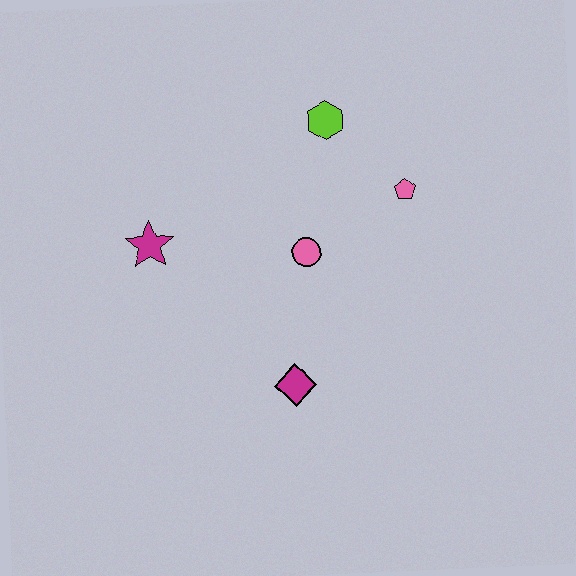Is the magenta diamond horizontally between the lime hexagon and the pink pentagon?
No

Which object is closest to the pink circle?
The pink pentagon is closest to the pink circle.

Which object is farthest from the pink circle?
The magenta star is farthest from the pink circle.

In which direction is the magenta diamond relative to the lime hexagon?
The magenta diamond is below the lime hexagon.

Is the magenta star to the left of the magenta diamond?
Yes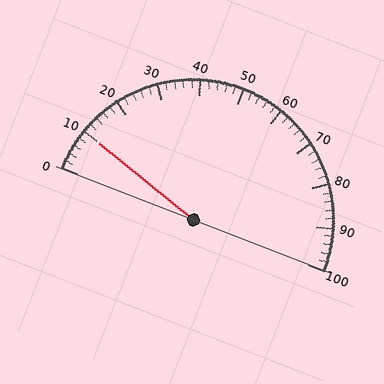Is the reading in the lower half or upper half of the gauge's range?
The reading is in the lower half of the range (0 to 100).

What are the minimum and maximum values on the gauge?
The gauge ranges from 0 to 100.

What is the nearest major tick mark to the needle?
The nearest major tick mark is 10.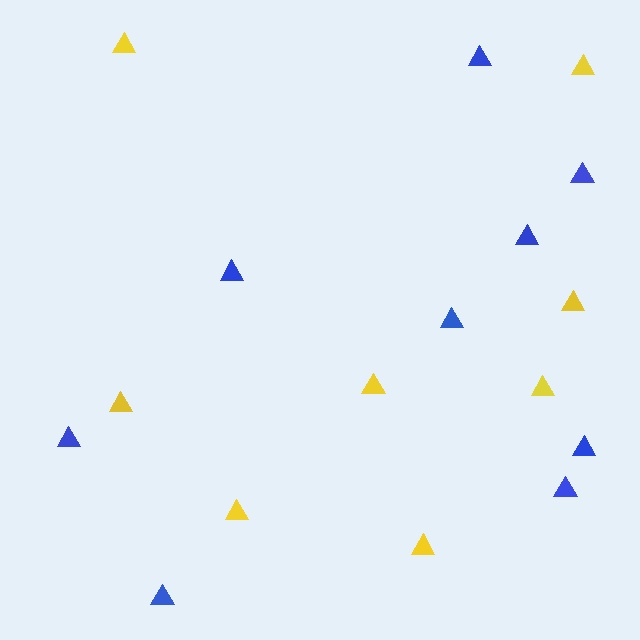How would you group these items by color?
There are 2 groups: one group of yellow triangles (8) and one group of blue triangles (9).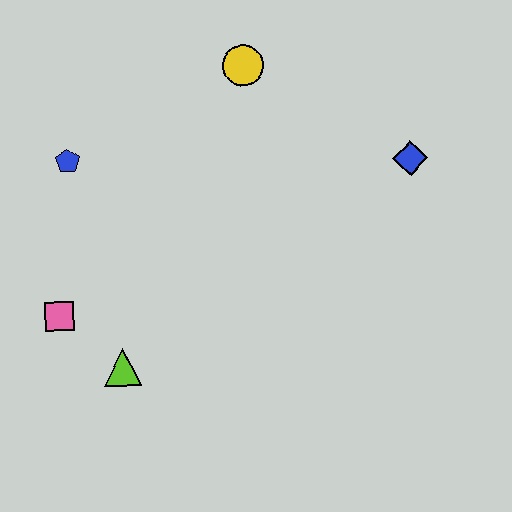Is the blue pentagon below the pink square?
No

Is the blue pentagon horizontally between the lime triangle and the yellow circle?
No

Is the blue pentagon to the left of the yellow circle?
Yes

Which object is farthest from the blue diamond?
The pink square is farthest from the blue diamond.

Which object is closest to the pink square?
The lime triangle is closest to the pink square.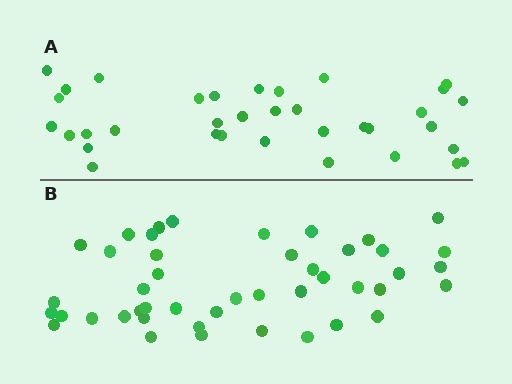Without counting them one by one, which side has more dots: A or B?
Region B (the bottom region) has more dots.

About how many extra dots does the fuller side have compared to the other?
Region B has roughly 10 or so more dots than region A.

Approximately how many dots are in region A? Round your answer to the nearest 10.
About 40 dots. (The exact count is 35, which rounds to 40.)